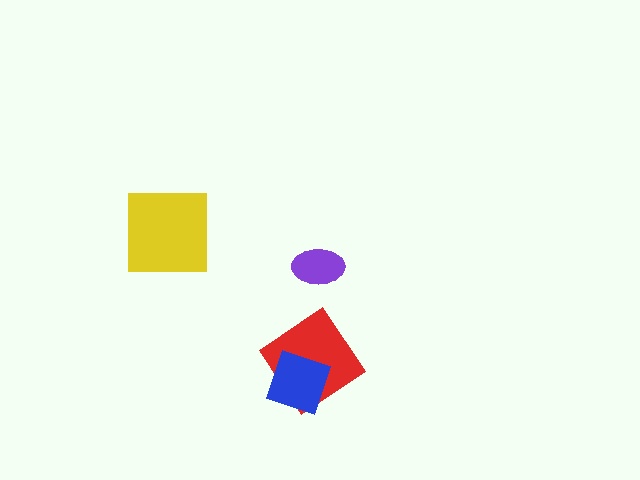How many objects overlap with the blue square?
1 object overlaps with the blue square.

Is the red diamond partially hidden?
Yes, it is partially covered by another shape.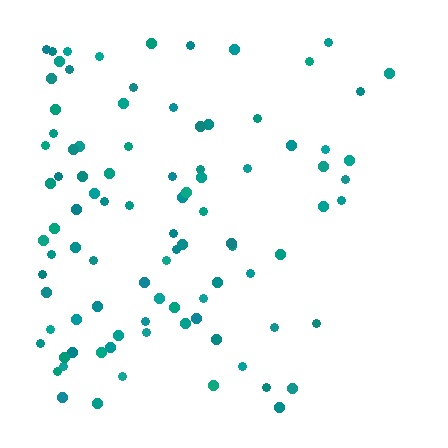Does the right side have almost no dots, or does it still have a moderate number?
Still a moderate number, just noticeably fewer than the left.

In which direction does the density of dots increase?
From right to left, with the left side densest.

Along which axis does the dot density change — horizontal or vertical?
Horizontal.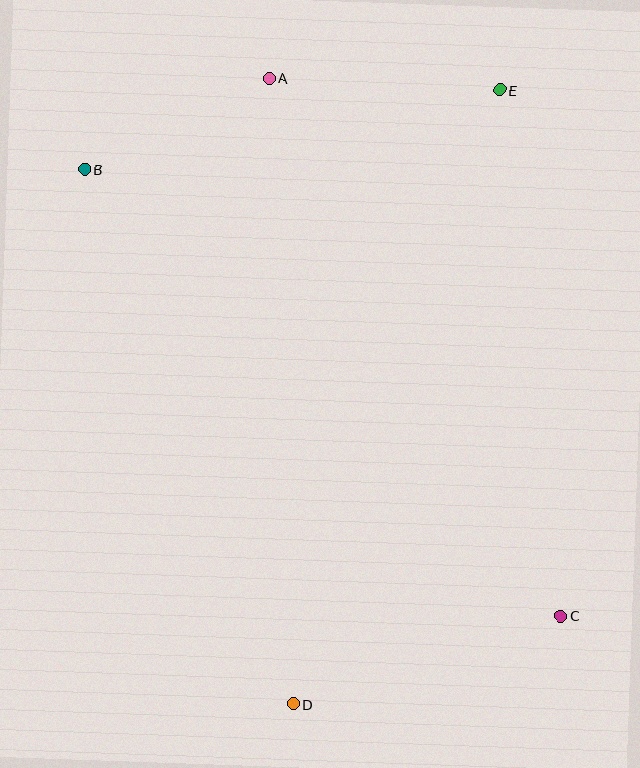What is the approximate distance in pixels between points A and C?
The distance between A and C is approximately 612 pixels.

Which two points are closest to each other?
Points A and B are closest to each other.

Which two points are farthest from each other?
Points B and C are farthest from each other.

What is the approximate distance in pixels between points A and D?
The distance between A and D is approximately 626 pixels.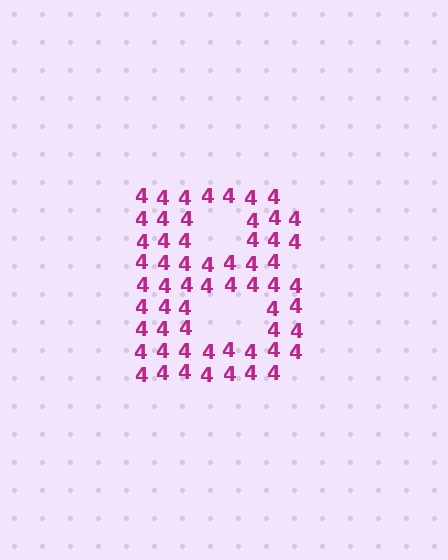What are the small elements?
The small elements are digit 4's.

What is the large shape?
The large shape is the letter B.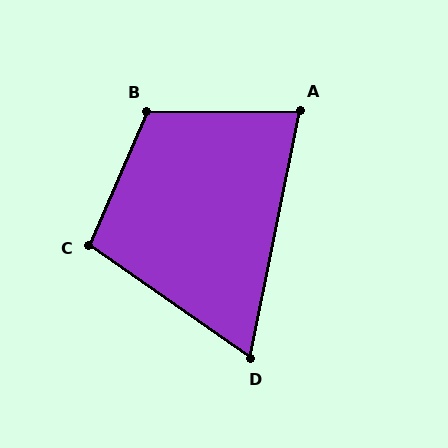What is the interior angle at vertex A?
Approximately 78 degrees (acute).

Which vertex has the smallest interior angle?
D, at approximately 67 degrees.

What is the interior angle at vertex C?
Approximately 102 degrees (obtuse).